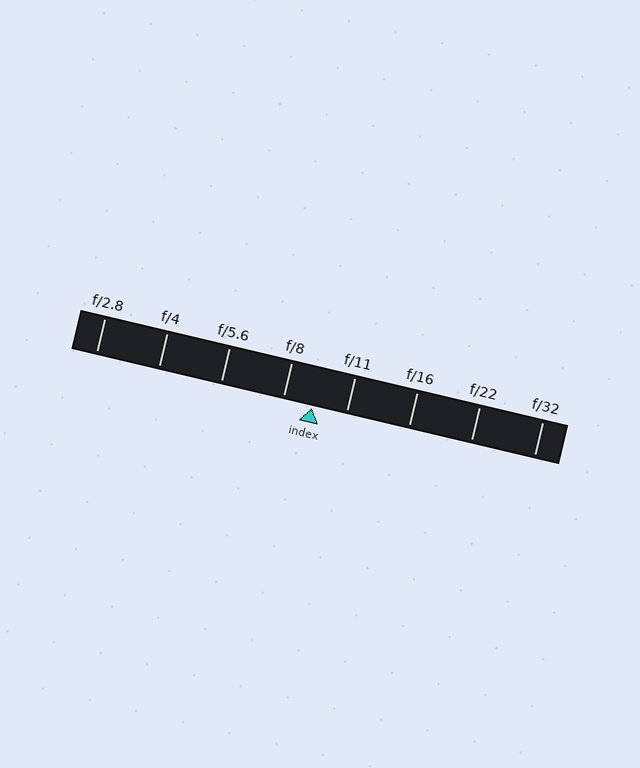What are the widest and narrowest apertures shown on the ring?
The widest aperture shown is f/2.8 and the narrowest is f/32.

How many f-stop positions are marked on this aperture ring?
There are 8 f-stop positions marked.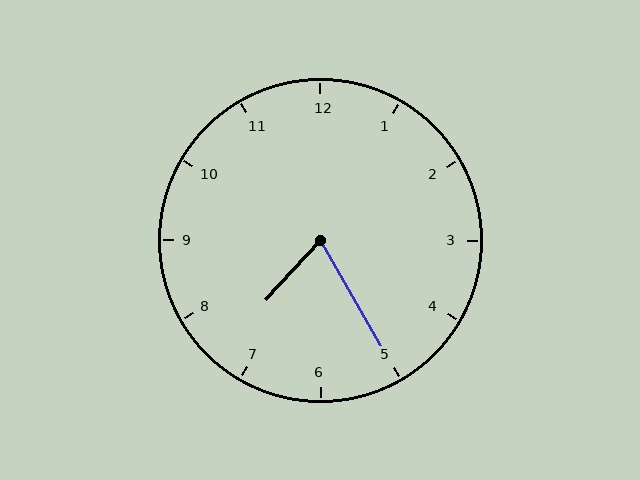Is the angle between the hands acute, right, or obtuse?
It is acute.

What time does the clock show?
7:25.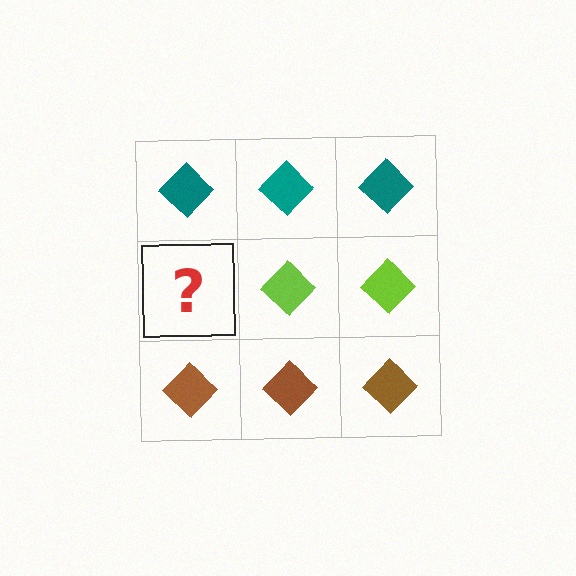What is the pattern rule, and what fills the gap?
The rule is that each row has a consistent color. The gap should be filled with a lime diamond.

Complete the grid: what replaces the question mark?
The question mark should be replaced with a lime diamond.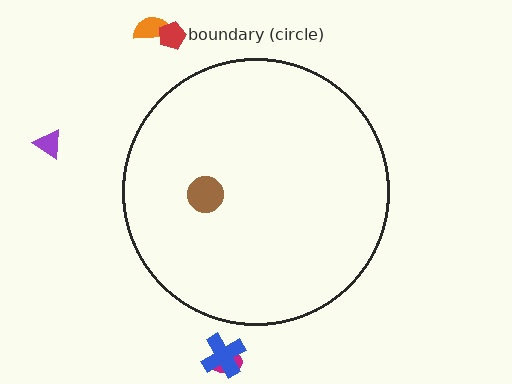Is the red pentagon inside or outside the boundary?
Outside.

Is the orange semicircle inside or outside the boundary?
Outside.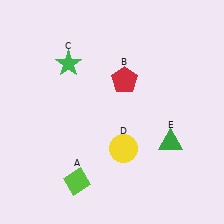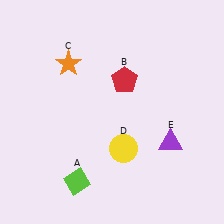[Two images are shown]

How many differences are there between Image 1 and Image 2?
There are 2 differences between the two images.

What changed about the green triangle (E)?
In Image 1, E is green. In Image 2, it changed to purple.